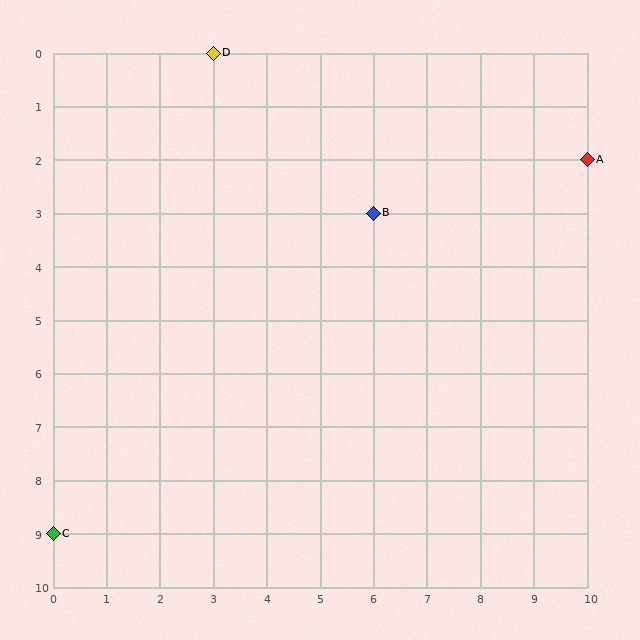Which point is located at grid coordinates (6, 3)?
Point B is at (6, 3).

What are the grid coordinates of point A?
Point A is at grid coordinates (10, 2).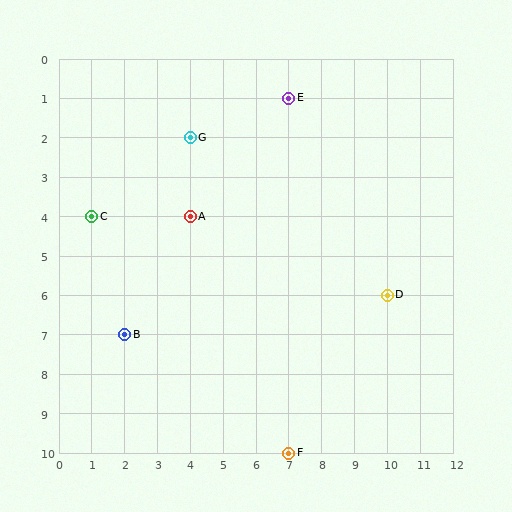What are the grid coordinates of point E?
Point E is at grid coordinates (7, 1).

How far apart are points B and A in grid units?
Points B and A are 2 columns and 3 rows apart (about 3.6 grid units diagonally).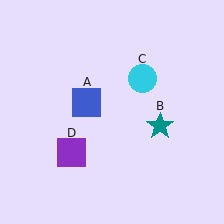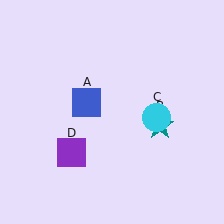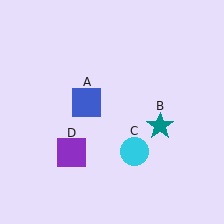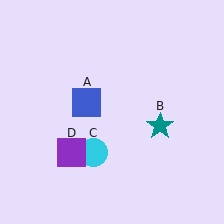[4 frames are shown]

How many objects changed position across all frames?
1 object changed position: cyan circle (object C).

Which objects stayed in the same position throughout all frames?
Blue square (object A) and teal star (object B) and purple square (object D) remained stationary.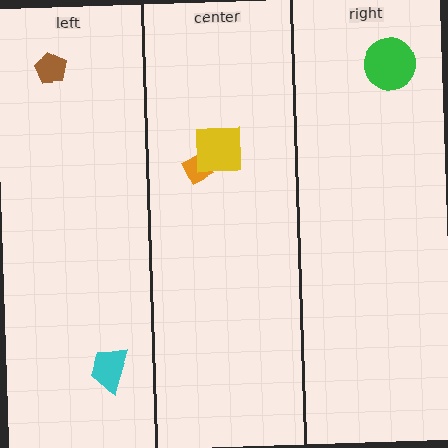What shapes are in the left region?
The brown pentagon, the cyan trapezoid.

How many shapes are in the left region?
2.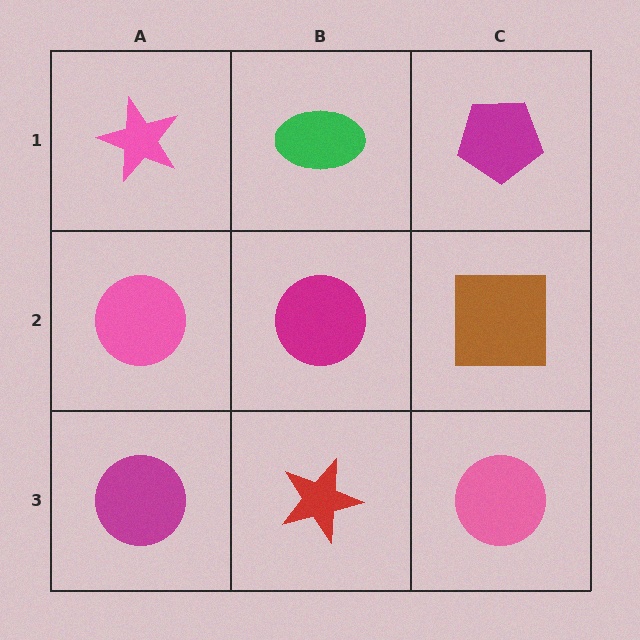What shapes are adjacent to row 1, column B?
A magenta circle (row 2, column B), a pink star (row 1, column A), a magenta pentagon (row 1, column C).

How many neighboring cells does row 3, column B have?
3.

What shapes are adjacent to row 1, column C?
A brown square (row 2, column C), a green ellipse (row 1, column B).